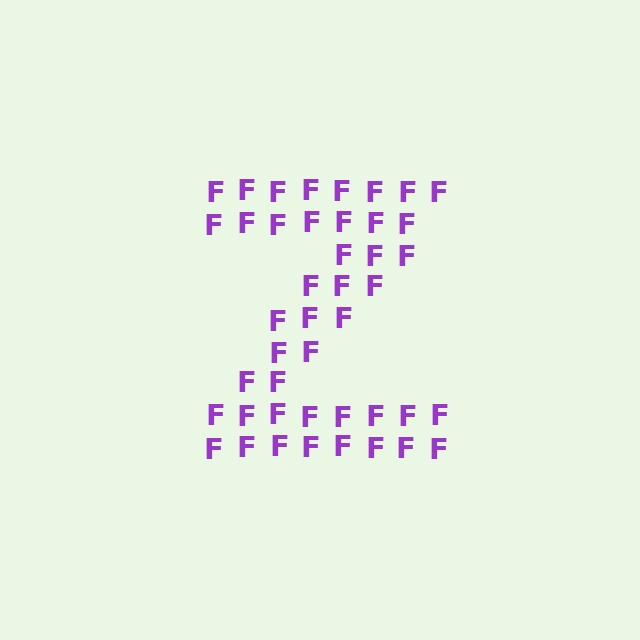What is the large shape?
The large shape is the letter Z.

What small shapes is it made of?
It is made of small letter F's.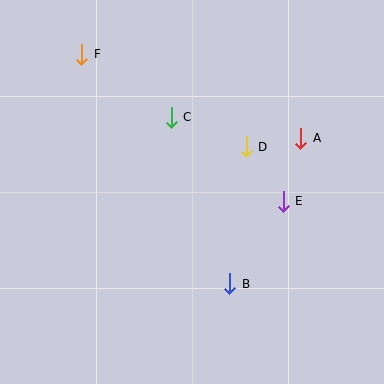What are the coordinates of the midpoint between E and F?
The midpoint between E and F is at (182, 128).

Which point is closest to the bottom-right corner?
Point B is closest to the bottom-right corner.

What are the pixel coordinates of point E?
Point E is at (283, 201).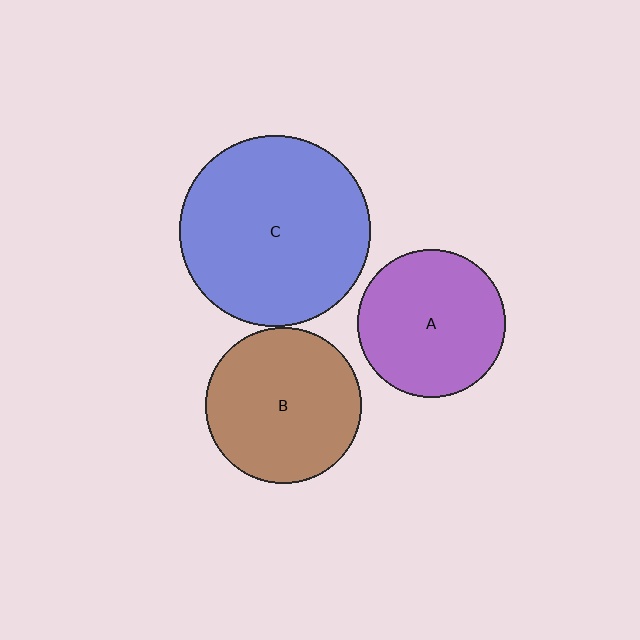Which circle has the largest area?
Circle C (blue).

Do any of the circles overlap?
No, none of the circles overlap.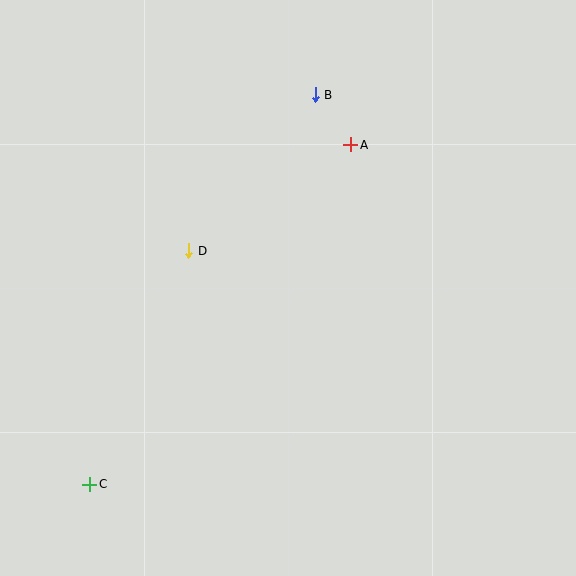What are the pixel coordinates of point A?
Point A is at (351, 145).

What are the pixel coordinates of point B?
Point B is at (315, 95).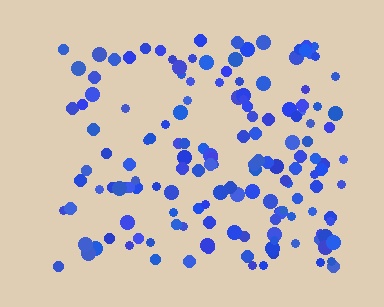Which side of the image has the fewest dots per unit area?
The left.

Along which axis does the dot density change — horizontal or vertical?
Horizontal.